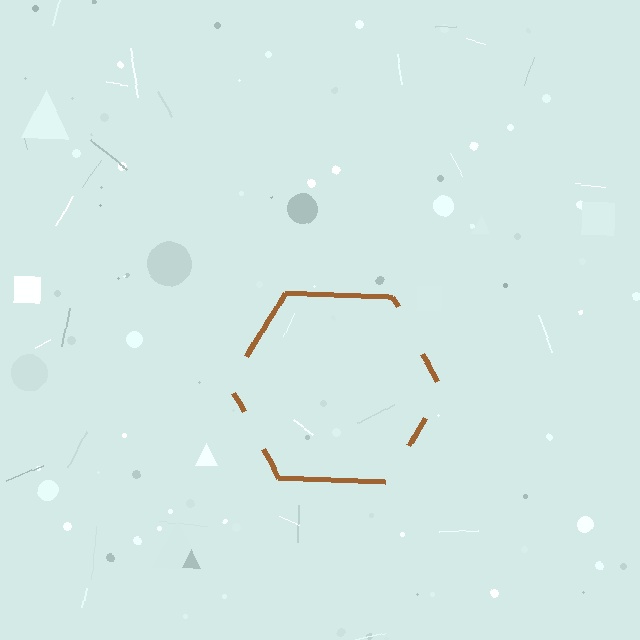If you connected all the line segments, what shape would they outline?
They would outline a hexagon.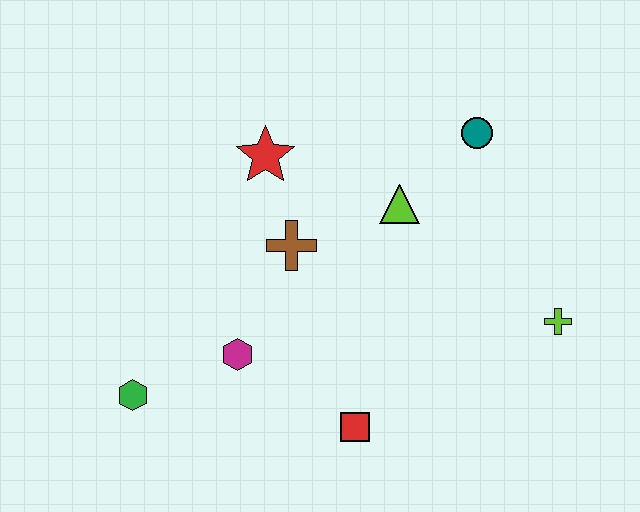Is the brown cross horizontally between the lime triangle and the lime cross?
No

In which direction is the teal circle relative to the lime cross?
The teal circle is above the lime cross.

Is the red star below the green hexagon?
No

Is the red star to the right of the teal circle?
No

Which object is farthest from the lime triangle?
The green hexagon is farthest from the lime triangle.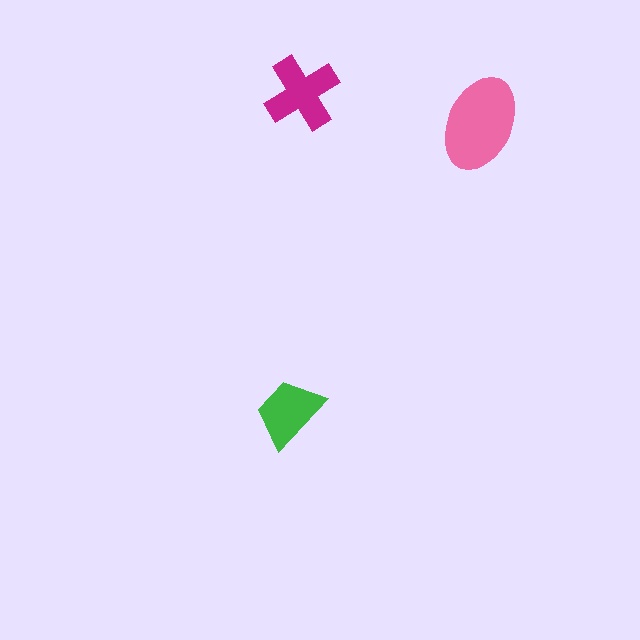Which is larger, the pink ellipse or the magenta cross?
The pink ellipse.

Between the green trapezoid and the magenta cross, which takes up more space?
The magenta cross.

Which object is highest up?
The magenta cross is topmost.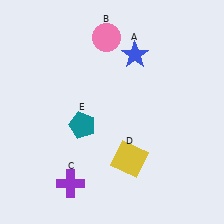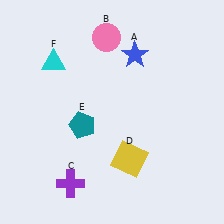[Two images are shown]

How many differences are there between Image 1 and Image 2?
There is 1 difference between the two images.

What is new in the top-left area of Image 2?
A cyan triangle (F) was added in the top-left area of Image 2.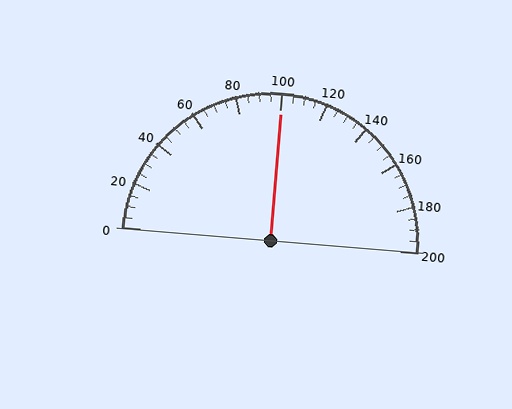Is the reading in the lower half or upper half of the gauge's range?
The reading is in the upper half of the range (0 to 200).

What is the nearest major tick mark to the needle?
The nearest major tick mark is 100.